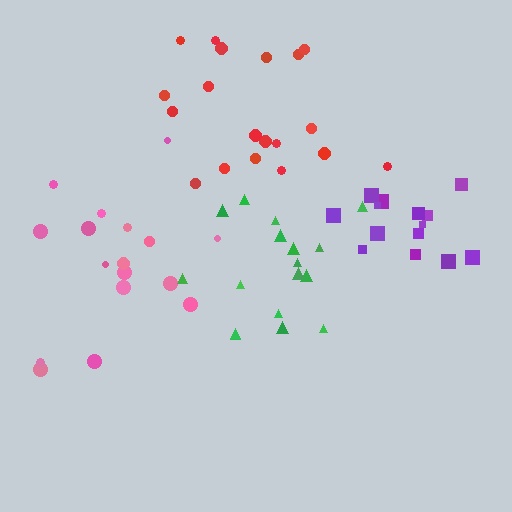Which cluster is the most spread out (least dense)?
Red.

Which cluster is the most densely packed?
Purple.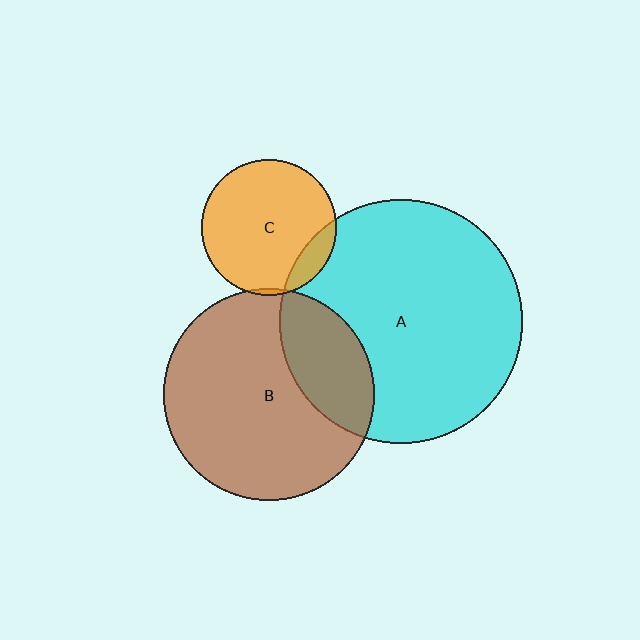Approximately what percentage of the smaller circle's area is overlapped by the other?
Approximately 10%.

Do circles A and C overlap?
Yes.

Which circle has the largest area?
Circle A (cyan).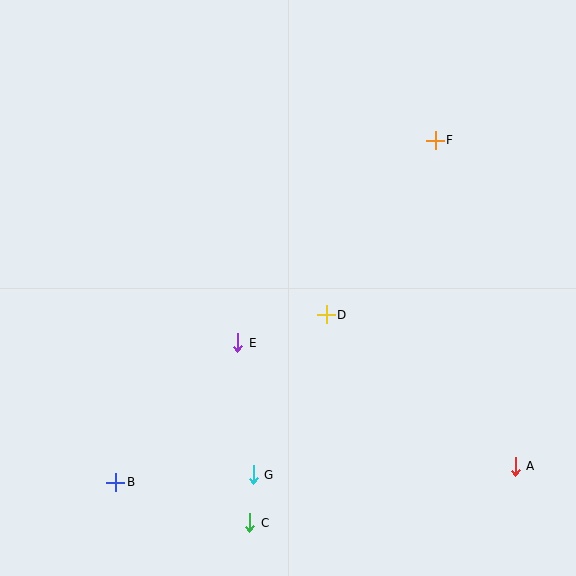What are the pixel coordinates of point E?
Point E is at (238, 343).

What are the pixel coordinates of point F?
Point F is at (435, 140).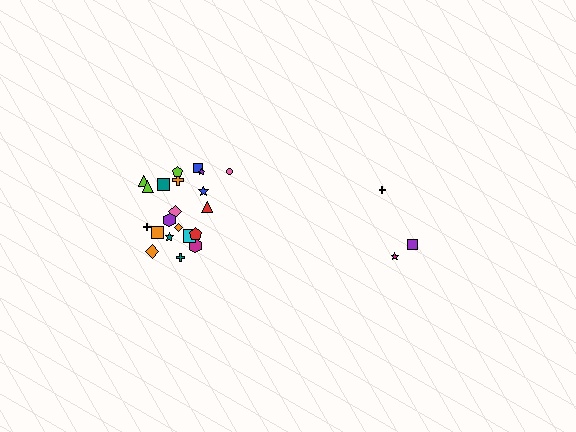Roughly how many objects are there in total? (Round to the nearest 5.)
Roughly 25 objects in total.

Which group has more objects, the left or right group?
The left group.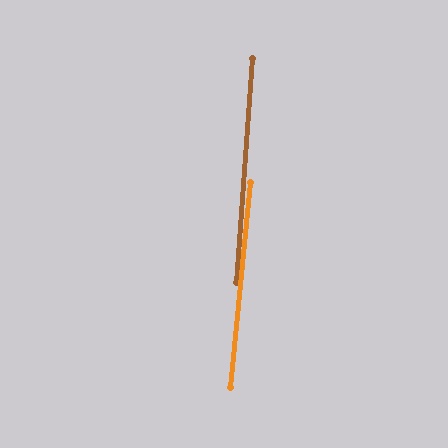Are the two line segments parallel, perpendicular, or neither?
Parallel — their directions differ by only 1.5°.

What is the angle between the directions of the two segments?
Approximately 1 degree.